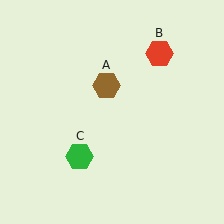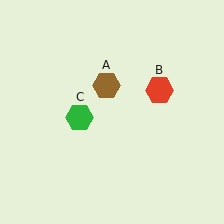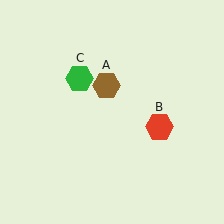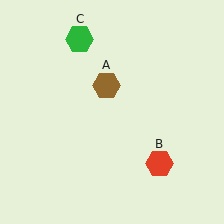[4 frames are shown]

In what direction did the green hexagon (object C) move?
The green hexagon (object C) moved up.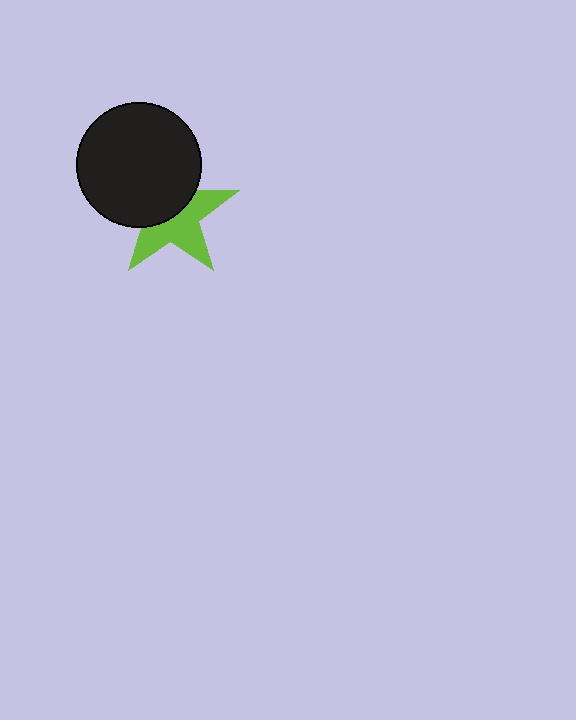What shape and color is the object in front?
The object in front is a black circle.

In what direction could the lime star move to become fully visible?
The lime star could move toward the lower-right. That would shift it out from behind the black circle entirely.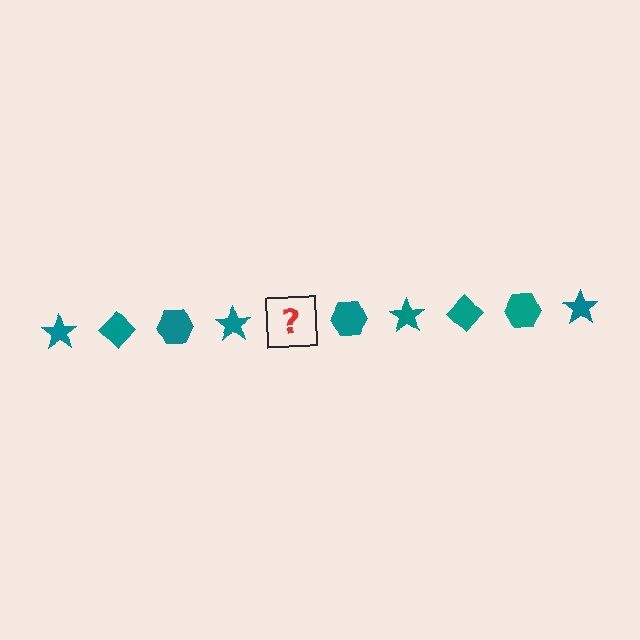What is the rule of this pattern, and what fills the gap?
The rule is that the pattern cycles through star, diamond, hexagon shapes in teal. The gap should be filled with a teal diamond.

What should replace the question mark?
The question mark should be replaced with a teal diamond.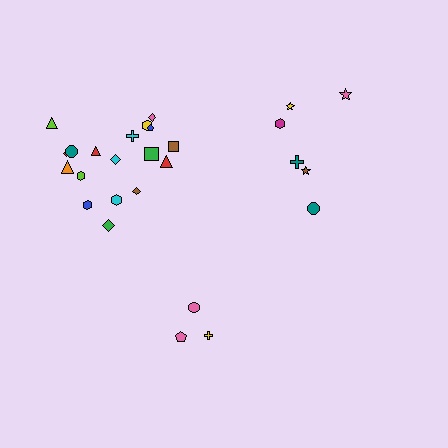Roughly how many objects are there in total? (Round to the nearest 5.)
Roughly 25 objects in total.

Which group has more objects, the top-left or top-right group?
The top-left group.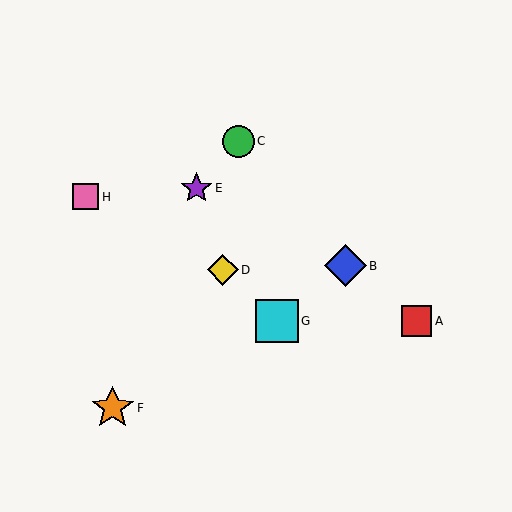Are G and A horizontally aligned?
Yes, both are at y≈321.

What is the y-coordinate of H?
Object H is at y≈197.